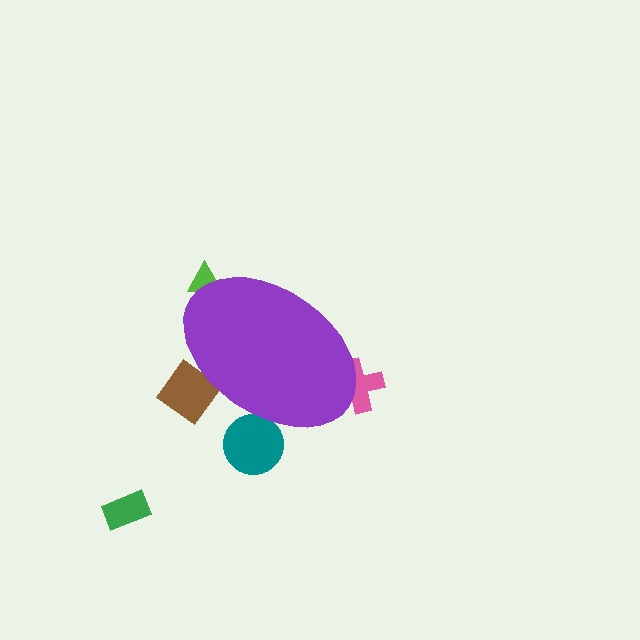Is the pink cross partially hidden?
Yes, the pink cross is partially hidden behind the purple ellipse.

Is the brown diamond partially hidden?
Yes, the brown diamond is partially hidden behind the purple ellipse.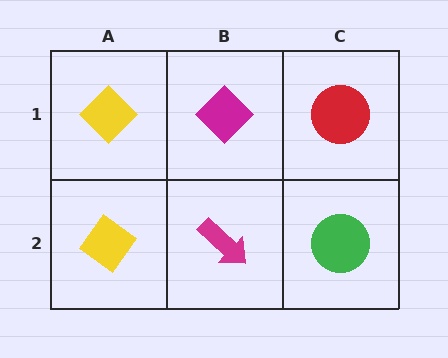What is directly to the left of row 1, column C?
A magenta diamond.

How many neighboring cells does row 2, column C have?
2.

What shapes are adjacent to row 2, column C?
A red circle (row 1, column C), a magenta arrow (row 2, column B).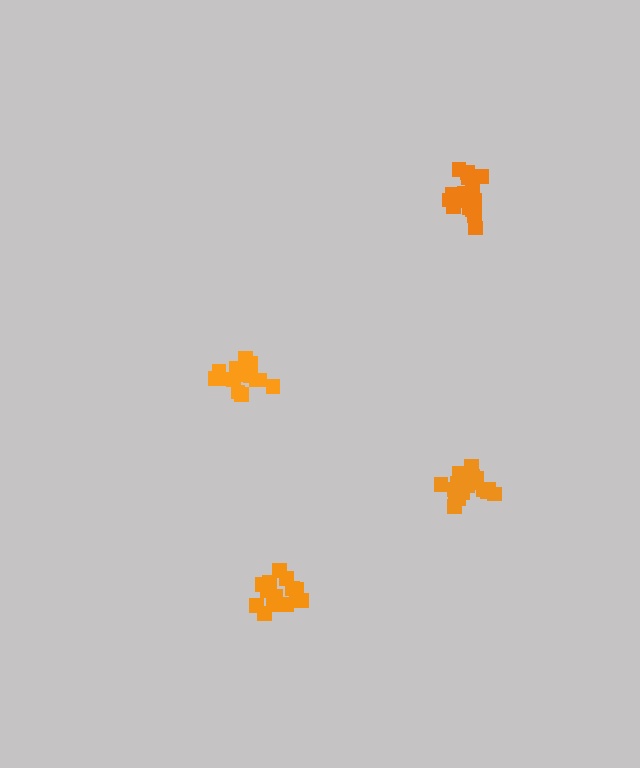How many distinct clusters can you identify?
There are 4 distinct clusters.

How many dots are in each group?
Group 1: 14 dots, Group 2: 16 dots, Group 3: 17 dots, Group 4: 20 dots (67 total).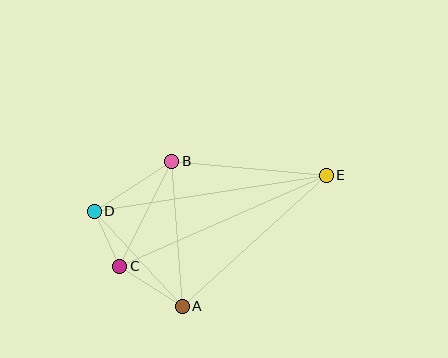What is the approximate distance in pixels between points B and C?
The distance between B and C is approximately 117 pixels.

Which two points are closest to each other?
Points C and D are closest to each other.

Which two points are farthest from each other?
Points D and E are farthest from each other.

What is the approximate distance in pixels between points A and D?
The distance between A and D is approximately 130 pixels.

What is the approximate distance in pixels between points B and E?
The distance between B and E is approximately 155 pixels.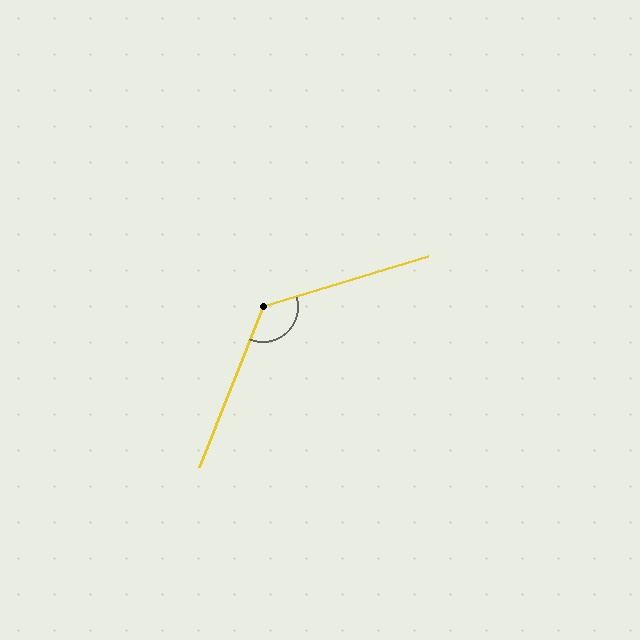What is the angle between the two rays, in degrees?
Approximately 129 degrees.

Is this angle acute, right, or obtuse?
It is obtuse.